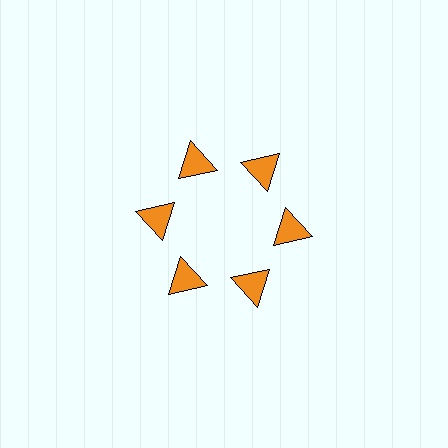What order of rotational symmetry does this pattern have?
This pattern has 6-fold rotational symmetry.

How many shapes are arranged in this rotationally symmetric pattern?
There are 6 shapes, arranged in 6 groups of 1.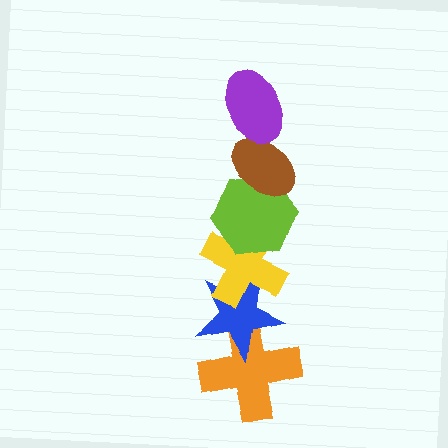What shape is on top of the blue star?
The yellow cross is on top of the blue star.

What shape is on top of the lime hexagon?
The brown ellipse is on top of the lime hexagon.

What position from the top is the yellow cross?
The yellow cross is 4th from the top.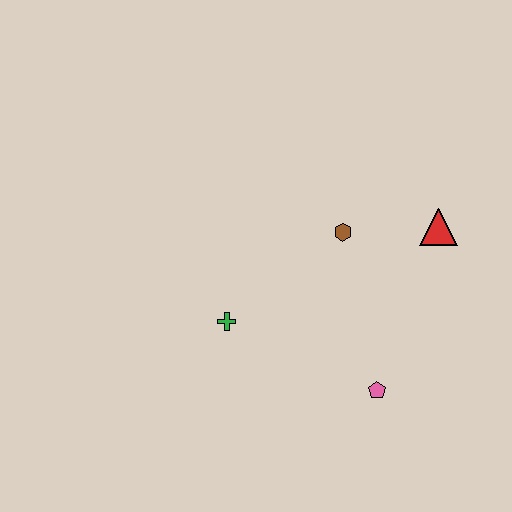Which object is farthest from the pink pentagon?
The red triangle is farthest from the pink pentagon.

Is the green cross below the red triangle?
Yes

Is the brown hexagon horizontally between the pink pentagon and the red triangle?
No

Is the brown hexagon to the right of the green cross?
Yes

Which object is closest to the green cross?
The brown hexagon is closest to the green cross.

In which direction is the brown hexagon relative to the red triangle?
The brown hexagon is to the left of the red triangle.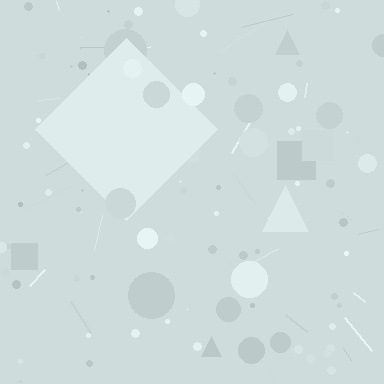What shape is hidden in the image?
A diamond is hidden in the image.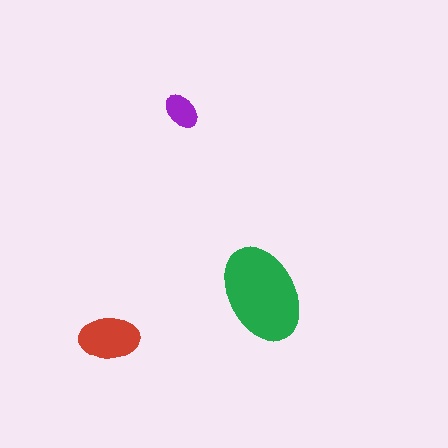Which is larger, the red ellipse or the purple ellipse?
The red one.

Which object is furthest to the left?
The red ellipse is leftmost.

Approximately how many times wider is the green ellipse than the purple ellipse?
About 2.5 times wider.